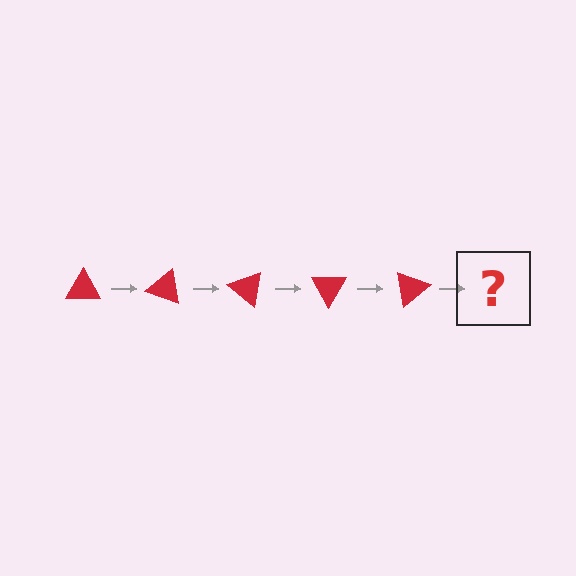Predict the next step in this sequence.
The next step is a red triangle rotated 100 degrees.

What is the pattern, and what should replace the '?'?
The pattern is that the triangle rotates 20 degrees each step. The '?' should be a red triangle rotated 100 degrees.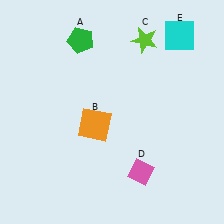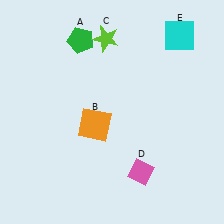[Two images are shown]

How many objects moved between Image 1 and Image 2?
1 object moved between the two images.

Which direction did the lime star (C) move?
The lime star (C) moved left.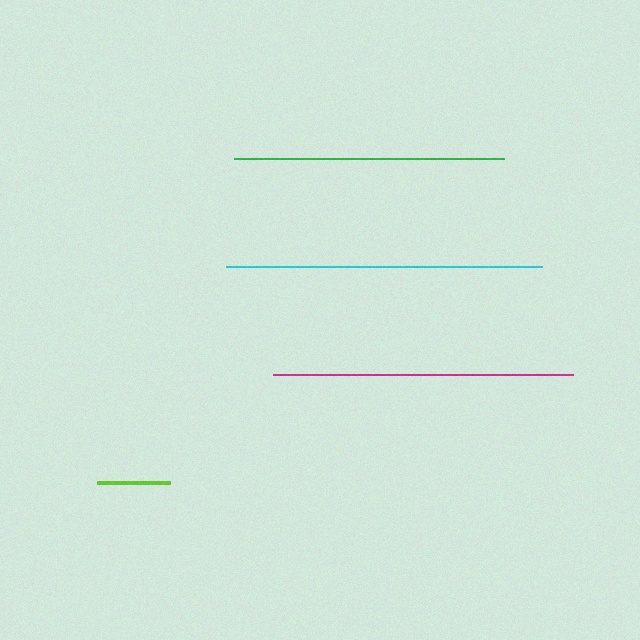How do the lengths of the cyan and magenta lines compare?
The cyan and magenta lines are approximately the same length.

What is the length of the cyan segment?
The cyan segment is approximately 316 pixels long.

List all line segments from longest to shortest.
From longest to shortest: cyan, magenta, green, lime.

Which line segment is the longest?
The cyan line is the longest at approximately 316 pixels.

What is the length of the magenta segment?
The magenta segment is approximately 300 pixels long.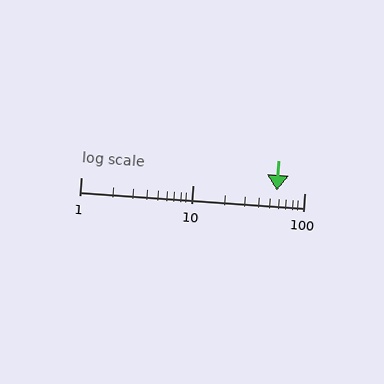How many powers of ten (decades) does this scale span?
The scale spans 2 decades, from 1 to 100.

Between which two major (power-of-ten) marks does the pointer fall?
The pointer is between 10 and 100.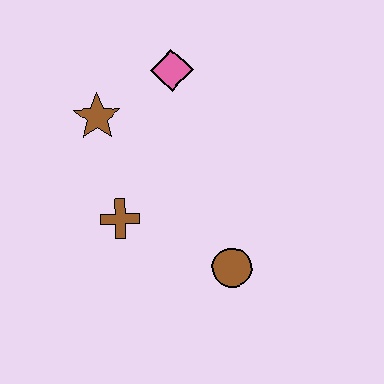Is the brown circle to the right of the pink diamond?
Yes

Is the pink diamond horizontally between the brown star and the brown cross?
No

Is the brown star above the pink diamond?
No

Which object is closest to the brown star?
The pink diamond is closest to the brown star.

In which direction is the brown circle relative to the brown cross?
The brown circle is to the right of the brown cross.